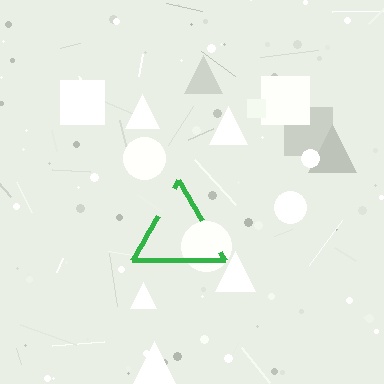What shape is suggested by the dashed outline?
The dashed outline suggests a triangle.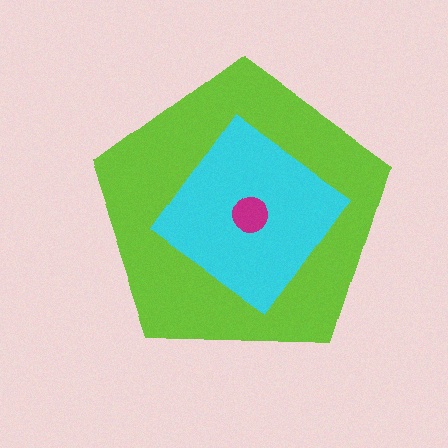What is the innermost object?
The magenta circle.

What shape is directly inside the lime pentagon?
The cyan diamond.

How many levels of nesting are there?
3.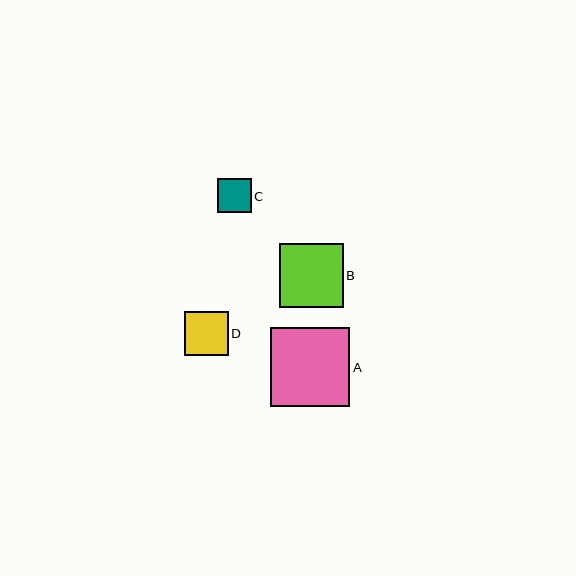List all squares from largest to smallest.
From largest to smallest: A, B, D, C.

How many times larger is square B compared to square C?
Square B is approximately 1.9 times the size of square C.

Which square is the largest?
Square A is the largest with a size of approximately 79 pixels.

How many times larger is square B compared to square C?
Square B is approximately 1.9 times the size of square C.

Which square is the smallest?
Square C is the smallest with a size of approximately 34 pixels.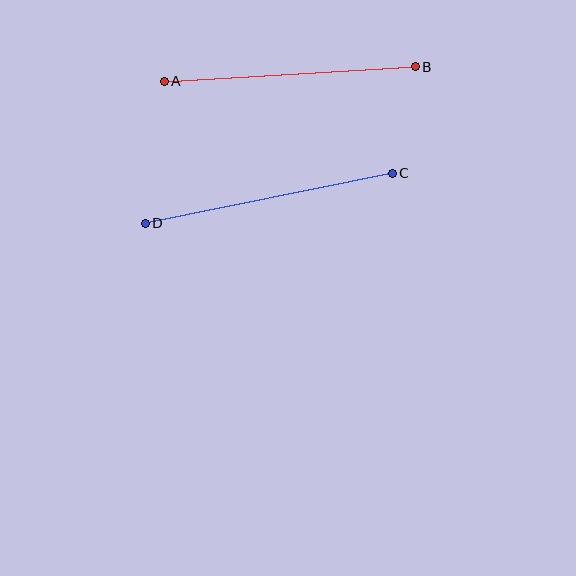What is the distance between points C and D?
The distance is approximately 252 pixels.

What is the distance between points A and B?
The distance is approximately 251 pixels.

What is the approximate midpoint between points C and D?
The midpoint is at approximately (269, 198) pixels.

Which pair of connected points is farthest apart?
Points C and D are farthest apart.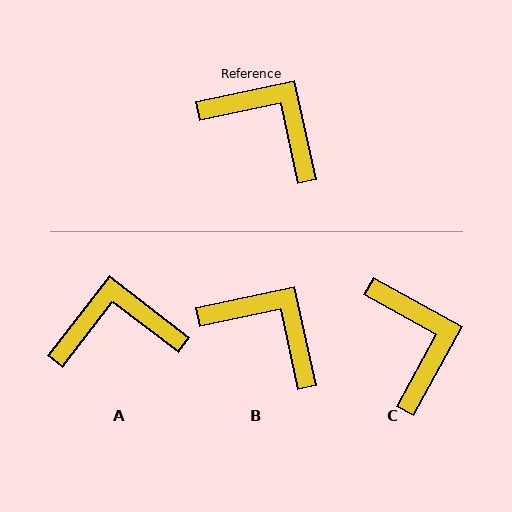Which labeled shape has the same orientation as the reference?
B.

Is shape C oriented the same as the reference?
No, it is off by about 41 degrees.